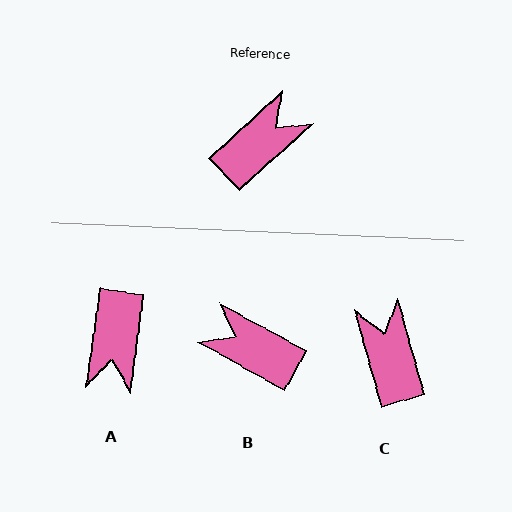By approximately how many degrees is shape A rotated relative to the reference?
Approximately 141 degrees clockwise.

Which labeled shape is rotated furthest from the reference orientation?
A, about 141 degrees away.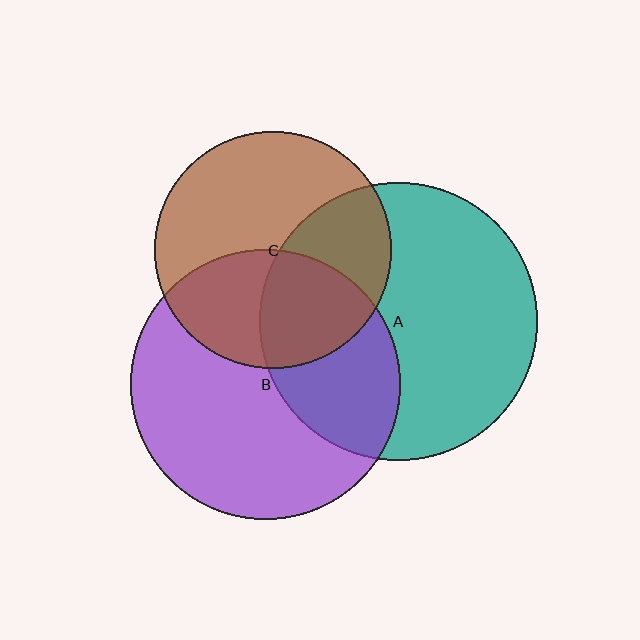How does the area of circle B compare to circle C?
Approximately 1.3 times.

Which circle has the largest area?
Circle A (teal).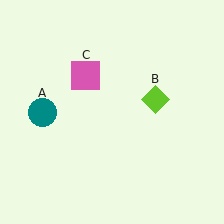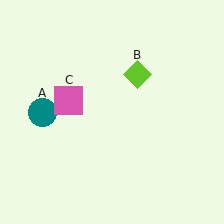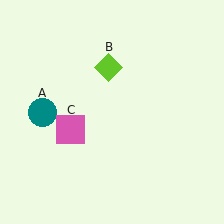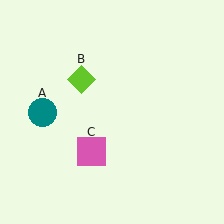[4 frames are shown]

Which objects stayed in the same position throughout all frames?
Teal circle (object A) remained stationary.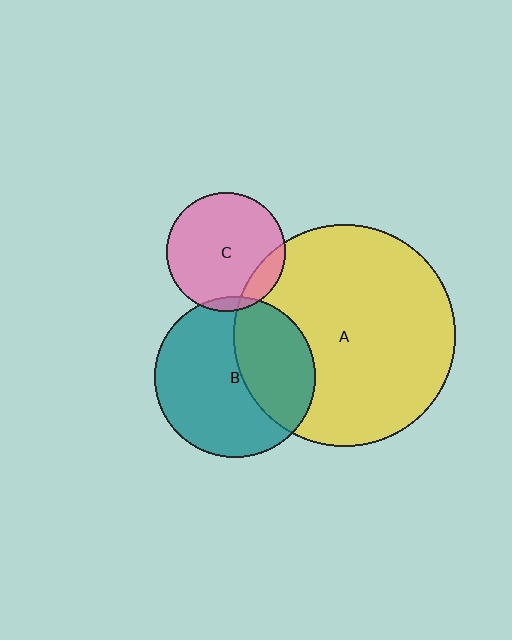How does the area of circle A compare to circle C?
Approximately 3.5 times.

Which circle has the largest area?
Circle A (yellow).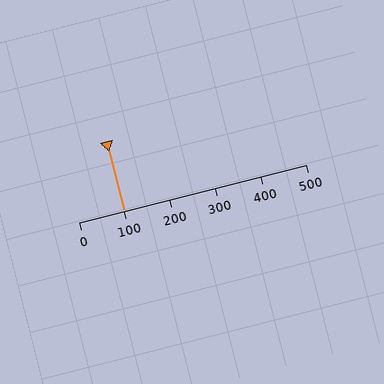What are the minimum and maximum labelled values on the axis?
The axis runs from 0 to 500.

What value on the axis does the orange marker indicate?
The marker indicates approximately 100.